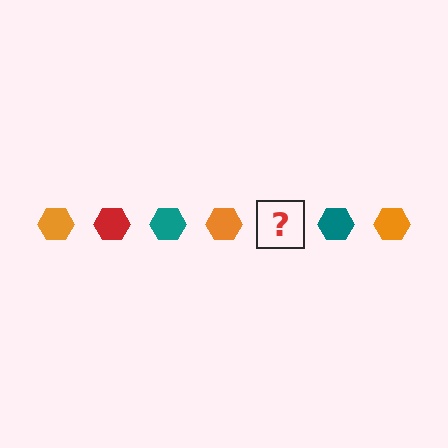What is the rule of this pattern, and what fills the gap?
The rule is that the pattern cycles through orange, red, teal hexagons. The gap should be filled with a red hexagon.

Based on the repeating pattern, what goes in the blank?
The blank should be a red hexagon.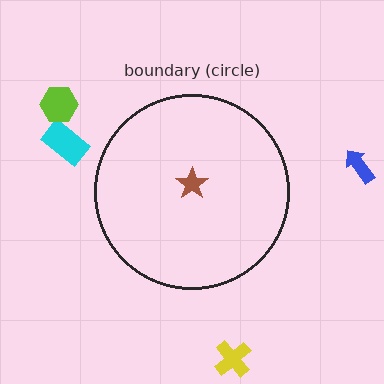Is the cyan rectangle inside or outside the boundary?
Outside.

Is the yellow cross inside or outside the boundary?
Outside.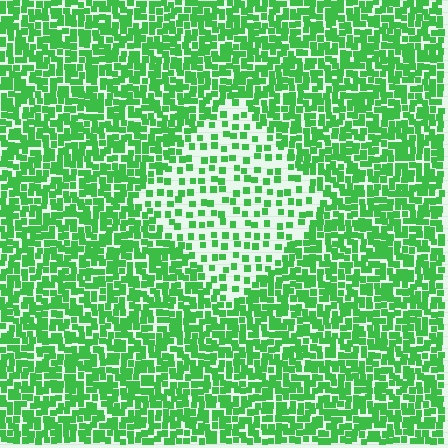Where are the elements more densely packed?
The elements are more densely packed outside the diamond boundary.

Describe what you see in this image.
The image contains small green elements arranged at two different densities. A diamond-shaped region is visible where the elements are less densely packed than the surrounding area.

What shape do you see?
I see a diamond.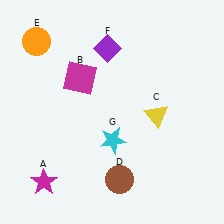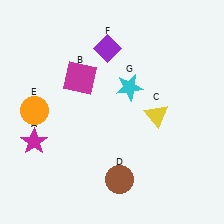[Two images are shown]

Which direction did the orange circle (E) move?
The orange circle (E) moved down.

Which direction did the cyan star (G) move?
The cyan star (G) moved up.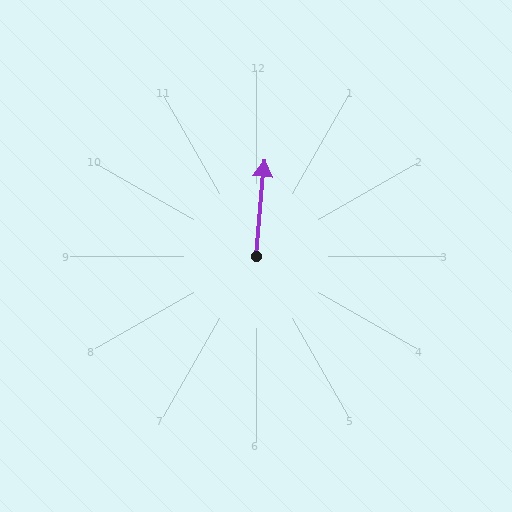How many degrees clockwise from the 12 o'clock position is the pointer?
Approximately 5 degrees.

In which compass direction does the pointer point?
North.